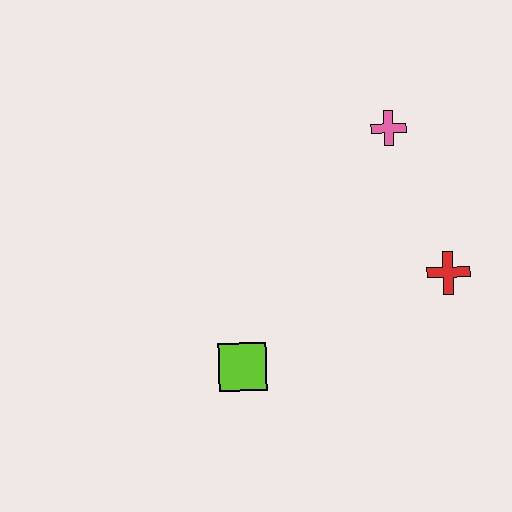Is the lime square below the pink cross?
Yes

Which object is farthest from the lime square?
The pink cross is farthest from the lime square.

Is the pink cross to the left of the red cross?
Yes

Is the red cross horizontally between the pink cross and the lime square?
No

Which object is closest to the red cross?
The pink cross is closest to the red cross.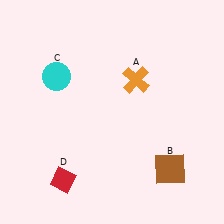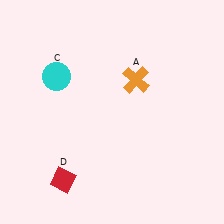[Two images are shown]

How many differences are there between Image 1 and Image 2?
There is 1 difference between the two images.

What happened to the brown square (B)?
The brown square (B) was removed in Image 2. It was in the bottom-right area of Image 1.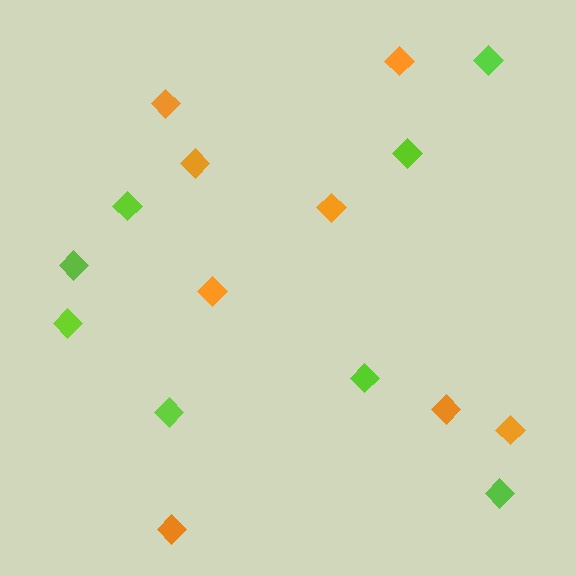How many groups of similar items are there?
There are 2 groups: one group of lime diamonds (8) and one group of orange diamonds (8).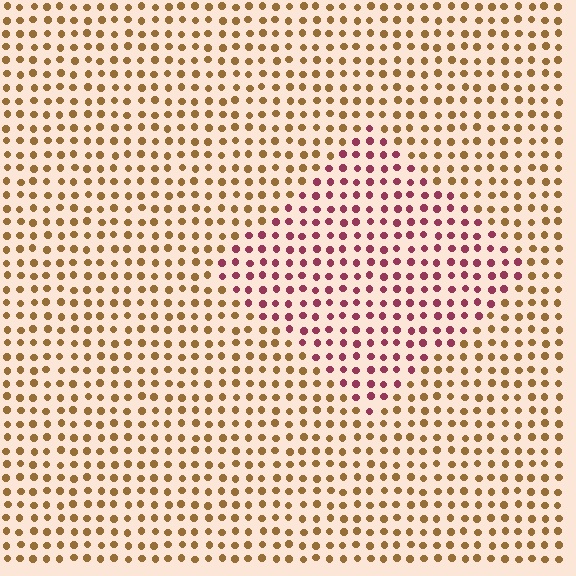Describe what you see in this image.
The image is filled with small brown elements in a uniform arrangement. A diamond-shaped region is visible where the elements are tinted to a slightly different hue, forming a subtle color boundary.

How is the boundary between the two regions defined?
The boundary is defined purely by a slight shift in hue (about 56 degrees). Spacing, size, and orientation are identical on both sides.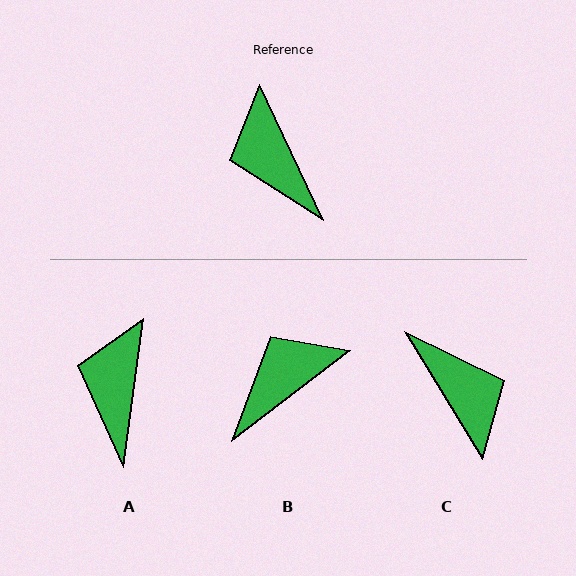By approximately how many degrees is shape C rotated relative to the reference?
Approximately 174 degrees clockwise.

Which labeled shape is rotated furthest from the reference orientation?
C, about 174 degrees away.